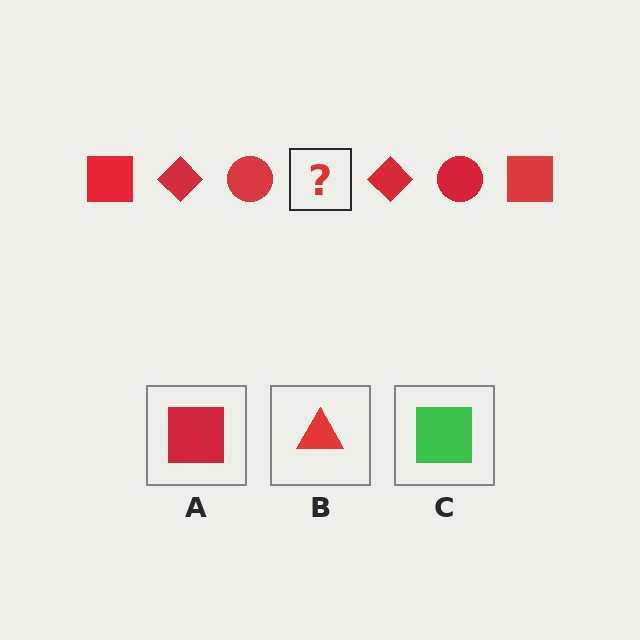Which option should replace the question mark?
Option A.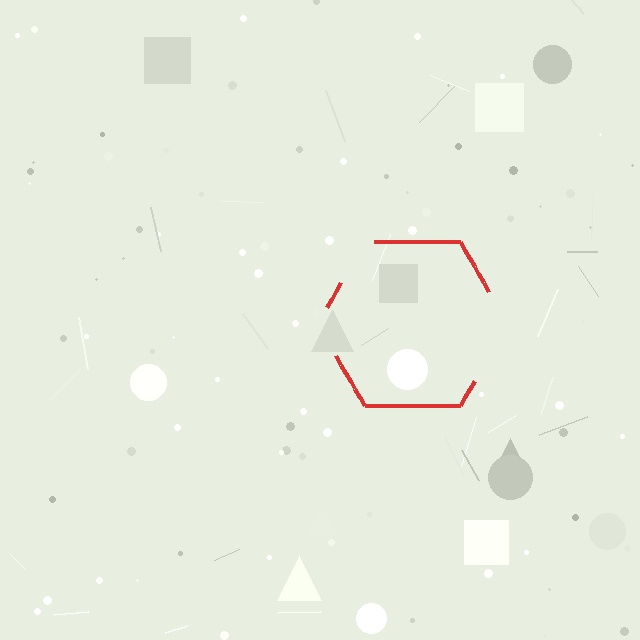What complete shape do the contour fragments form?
The contour fragments form a hexagon.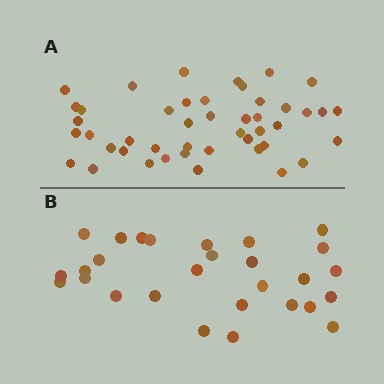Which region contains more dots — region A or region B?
Region A (the top region) has more dots.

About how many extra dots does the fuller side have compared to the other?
Region A has approximately 15 more dots than region B.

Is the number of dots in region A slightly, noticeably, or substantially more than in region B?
Region A has substantially more. The ratio is roughly 1.6 to 1.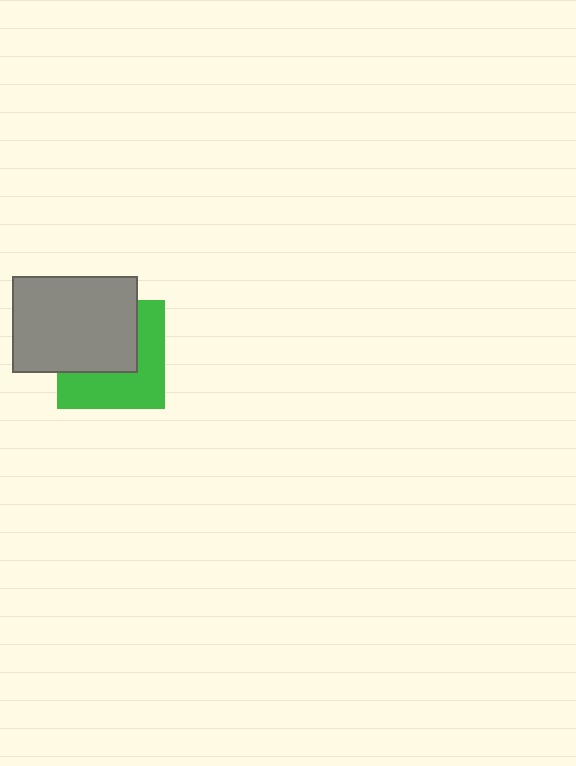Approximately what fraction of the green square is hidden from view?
Roughly 50% of the green square is hidden behind the gray rectangle.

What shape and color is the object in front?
The object in front is a gray rectangle.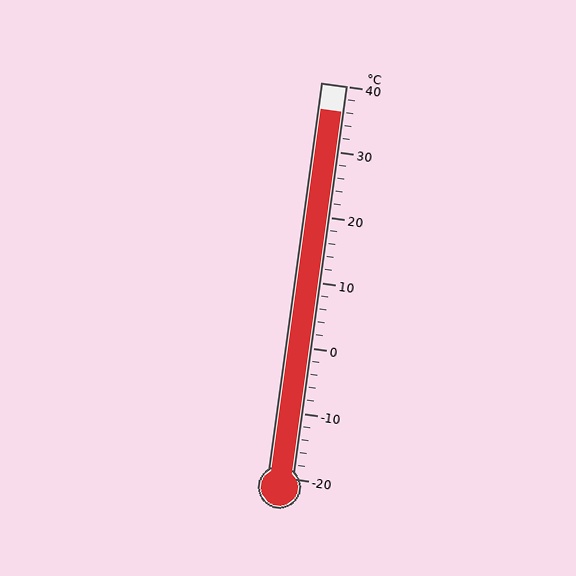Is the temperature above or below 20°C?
The temperature is above 20°C.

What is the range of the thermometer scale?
The thermometer scale ranges from -20°C to 40°C.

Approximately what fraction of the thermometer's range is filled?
The thermometer is filled to approximately 95% of its range.